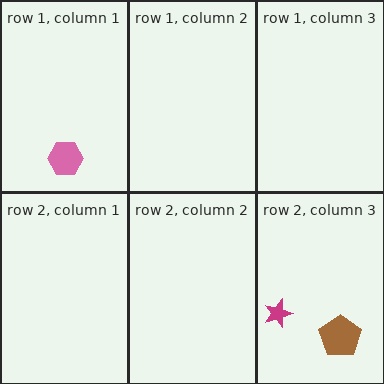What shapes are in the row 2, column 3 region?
The magenta star, the brown pentagon.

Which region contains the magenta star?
The row 2, column 3 region.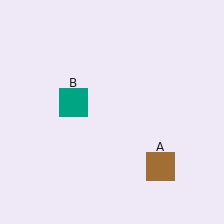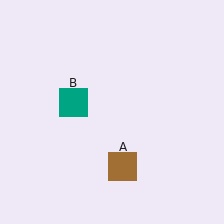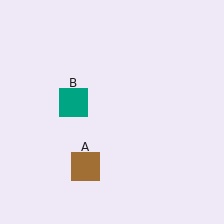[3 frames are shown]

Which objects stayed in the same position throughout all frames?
Teal square (object B) remained stationary.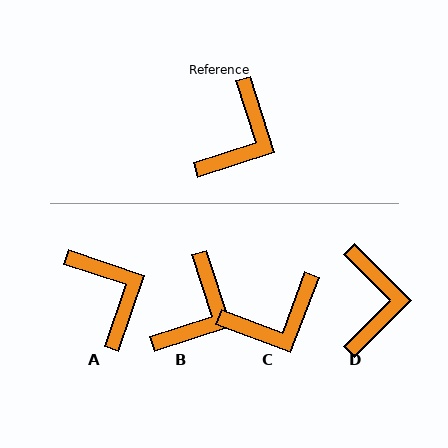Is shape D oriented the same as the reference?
No, it is off by about 27 degrees.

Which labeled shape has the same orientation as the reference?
B.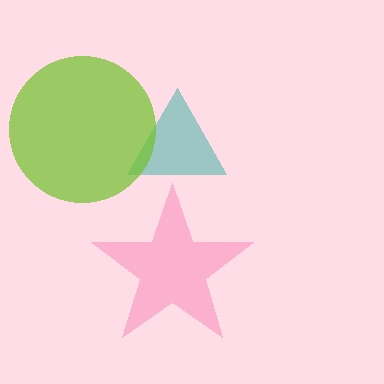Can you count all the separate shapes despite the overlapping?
Yes, there are 3 separate shapes.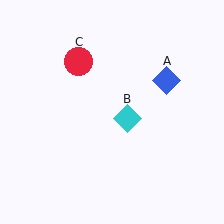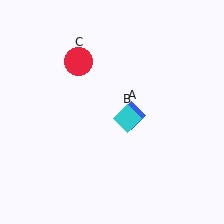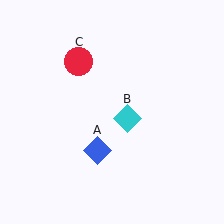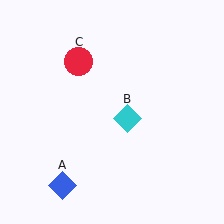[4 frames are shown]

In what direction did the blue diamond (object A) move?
The blue diamond (object A) moved down and to the left.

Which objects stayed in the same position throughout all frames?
Cyan diamond (object B) and red circle (object C) remained stationary.